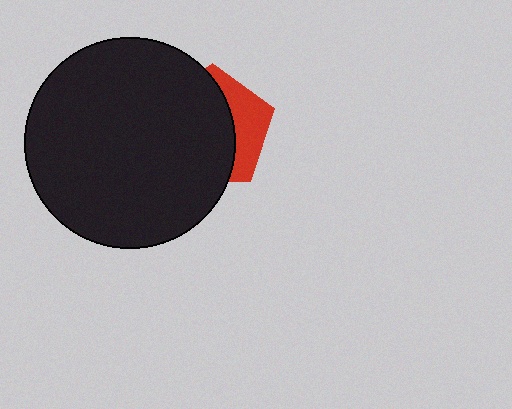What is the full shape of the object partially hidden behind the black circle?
The partially hidden object is a red pentagon.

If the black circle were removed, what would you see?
You would see the complete red pentagon.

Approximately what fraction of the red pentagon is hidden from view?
Roughly 68% of the red pentagon is hidden behind the black circle.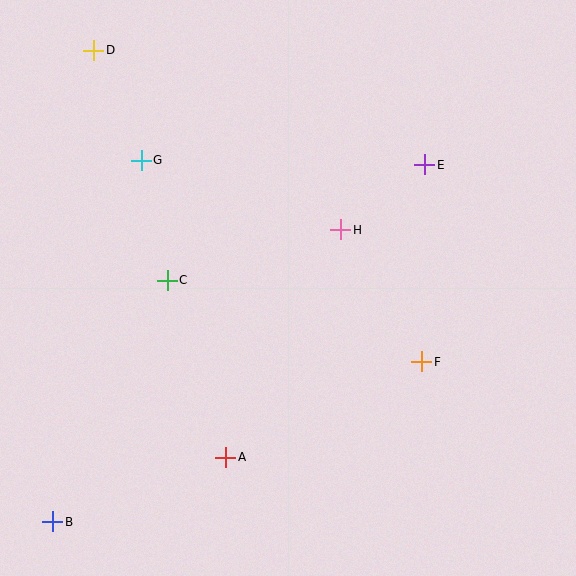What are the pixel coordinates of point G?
Point G is at (141, 160).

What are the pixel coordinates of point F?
Point F is at (422, 362).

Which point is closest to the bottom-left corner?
Point B is closest to the bottom-left corner.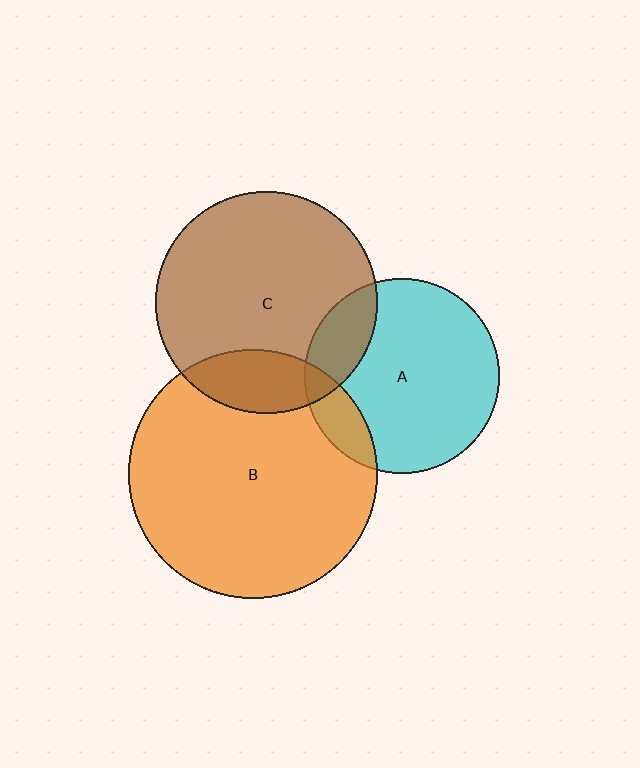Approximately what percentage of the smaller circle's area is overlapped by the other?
Approximately 15%.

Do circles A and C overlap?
Yes.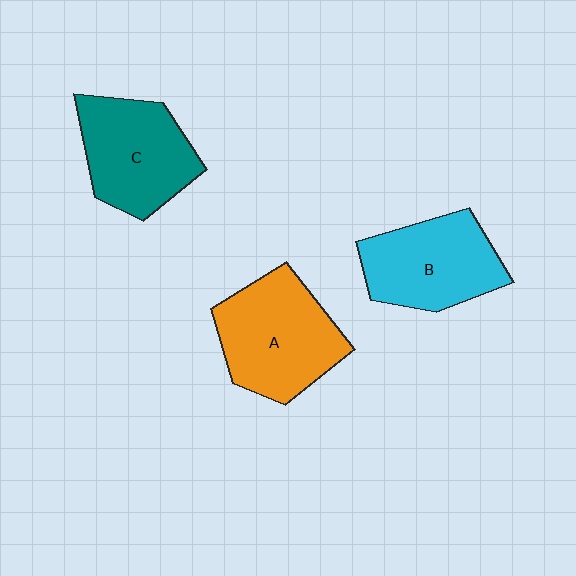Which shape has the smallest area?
Shape B (cyan).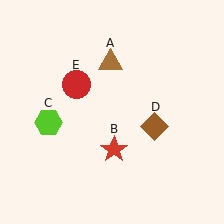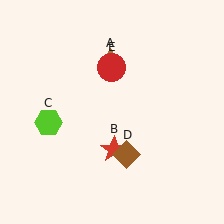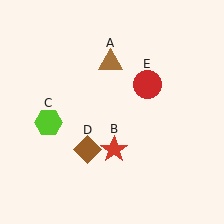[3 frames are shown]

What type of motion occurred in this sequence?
The brown diamond (object D), red circle (object E) rotated clockwise around the center of the scene.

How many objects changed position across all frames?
2 objects changed position: brown diamond (object D), red circle (object E).